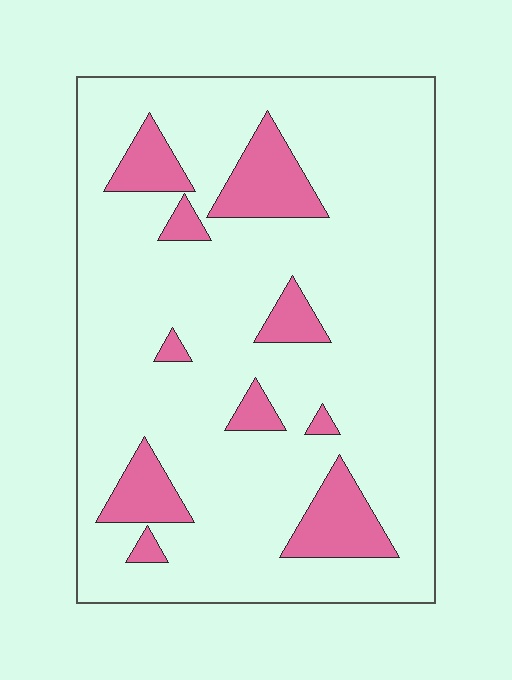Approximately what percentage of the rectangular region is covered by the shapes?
Approximately 15%.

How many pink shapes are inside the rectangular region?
10.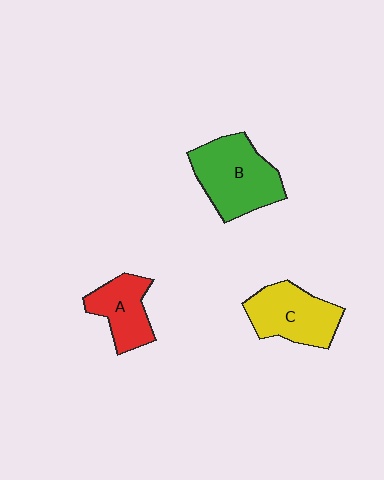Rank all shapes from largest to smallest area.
From largest to smallest: B (green), C (yellow), A (red).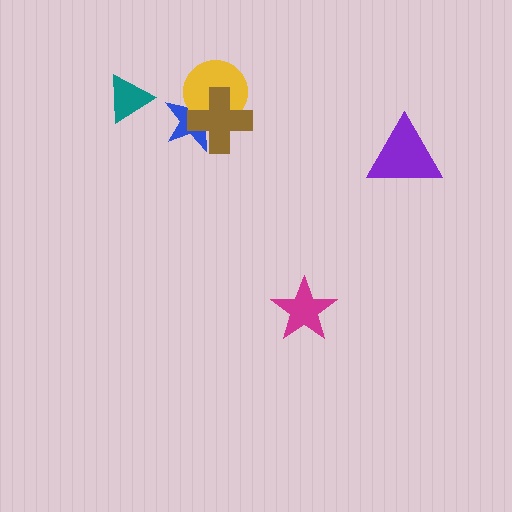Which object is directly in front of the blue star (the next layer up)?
The yellow circle is directly in front of the blue star.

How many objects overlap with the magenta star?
0 objects overlap with the magenta star.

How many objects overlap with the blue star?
2 objects overlap with the blue star.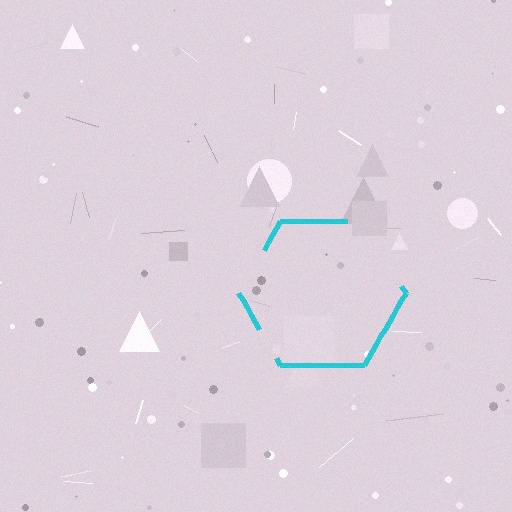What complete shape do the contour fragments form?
The contour fragments form a hexagon.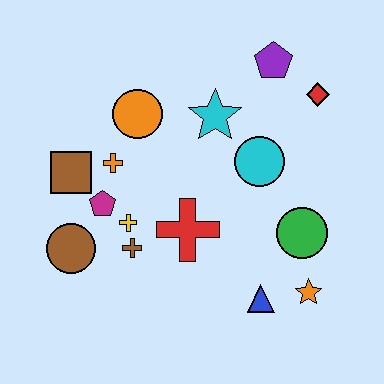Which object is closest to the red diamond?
The purple pentagon is closest to the red diamond.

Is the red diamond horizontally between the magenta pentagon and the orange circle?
No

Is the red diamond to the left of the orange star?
No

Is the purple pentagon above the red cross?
Yes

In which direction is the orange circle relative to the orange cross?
The orange circle is above the orange cross.